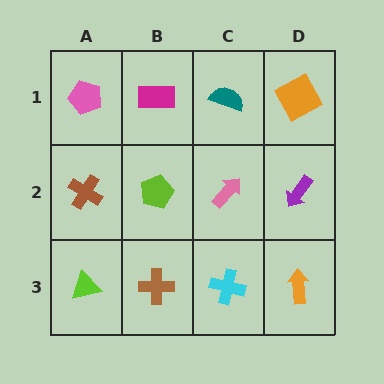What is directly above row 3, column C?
A pink arrow.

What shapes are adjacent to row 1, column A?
A brown cross (row 2, column A), a magenta rectangle (row 1, column B).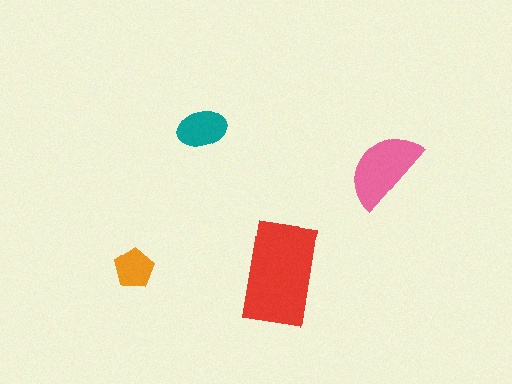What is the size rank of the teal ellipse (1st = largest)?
3rd.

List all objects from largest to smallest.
The red rectangle, the pink semicircle, the teal ellipse, the orange pentagon.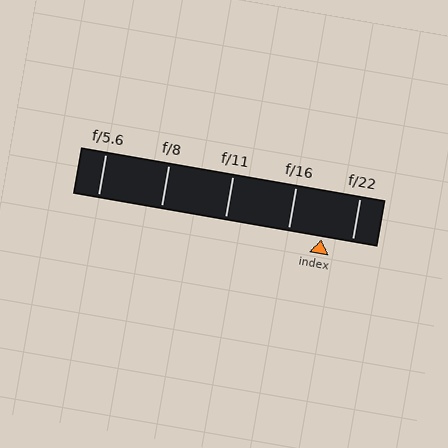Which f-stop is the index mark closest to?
The index mark is closest to f/22.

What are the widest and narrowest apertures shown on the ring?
The widest aperture shown is f/5.6 and the narrowest is f/22.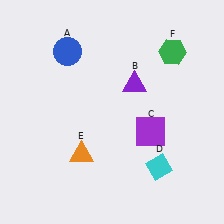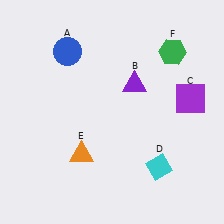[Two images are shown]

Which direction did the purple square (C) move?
The purple square (C) moved right.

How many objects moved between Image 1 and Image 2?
1 object moved between the two images.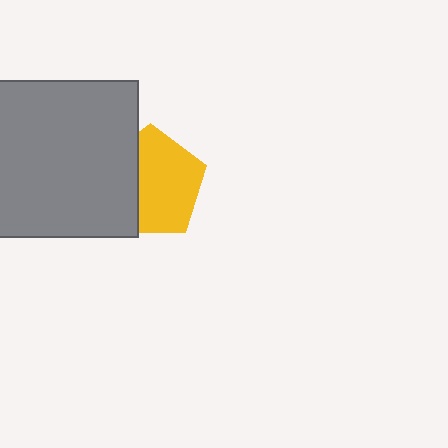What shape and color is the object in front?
The object in front is a gray square.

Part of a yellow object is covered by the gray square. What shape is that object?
It is a pentagon.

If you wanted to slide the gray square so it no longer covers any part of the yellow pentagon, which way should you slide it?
Slide it left — that is the most direct way to separate the two shapes.